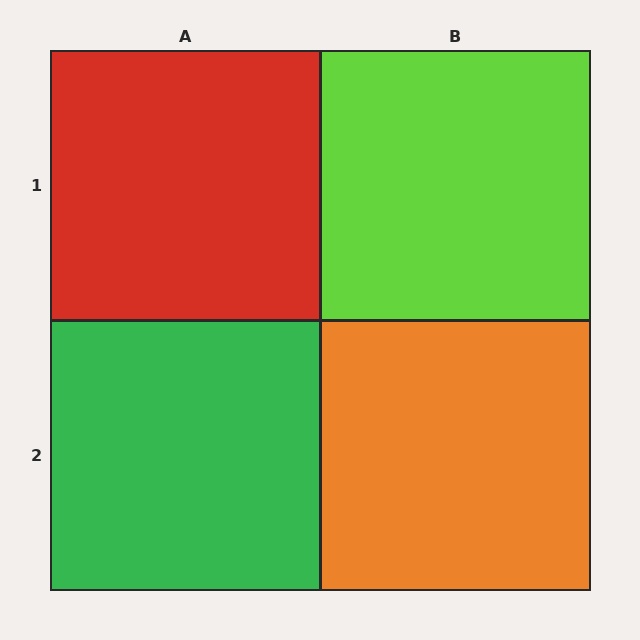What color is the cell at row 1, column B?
Lime.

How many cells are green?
1 cell is green.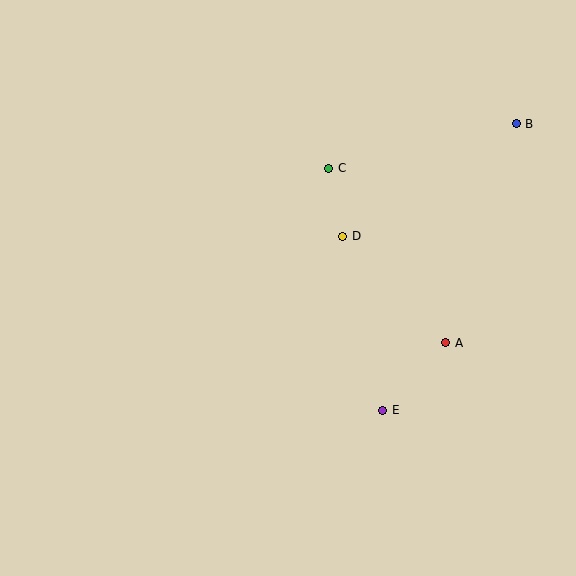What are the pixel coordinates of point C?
Point C is at (329, 168).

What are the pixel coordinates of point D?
Point D is at (343, 236).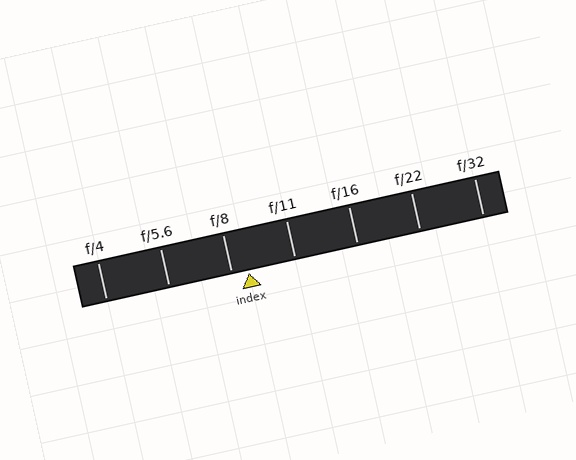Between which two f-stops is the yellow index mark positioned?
The index mark is between f/8 and f/11.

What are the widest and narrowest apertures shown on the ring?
The widest aperture shown is f/4 and the narrowest is f/32.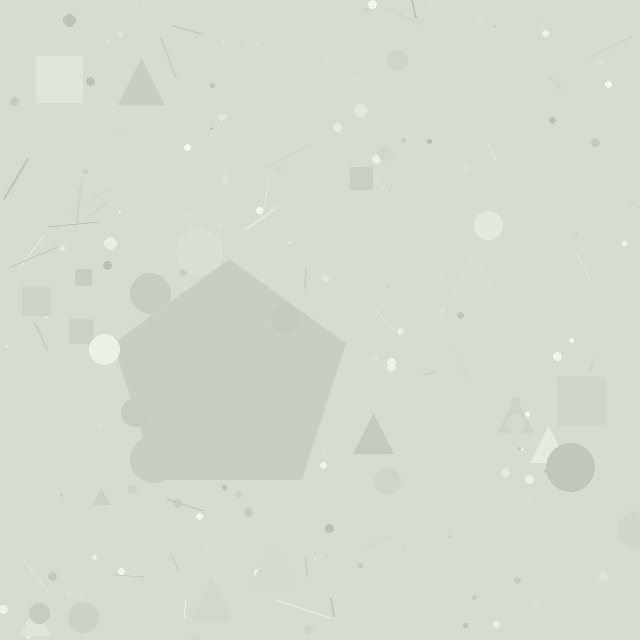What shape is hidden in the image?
A pentagon is hidden in the image.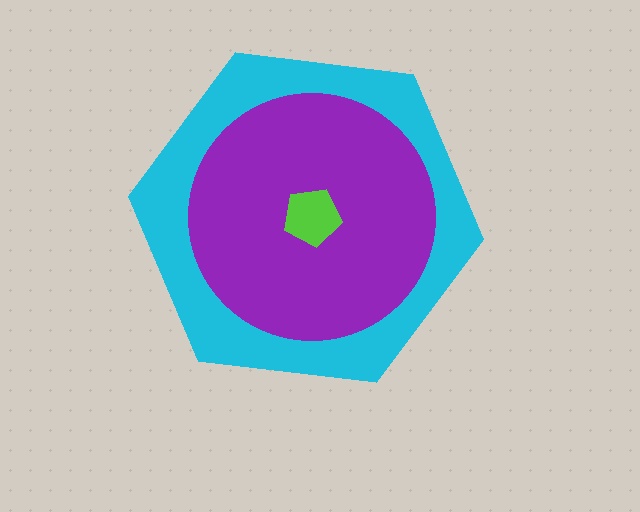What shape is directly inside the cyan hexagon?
The purple circle.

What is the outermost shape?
The cyan hexagon.